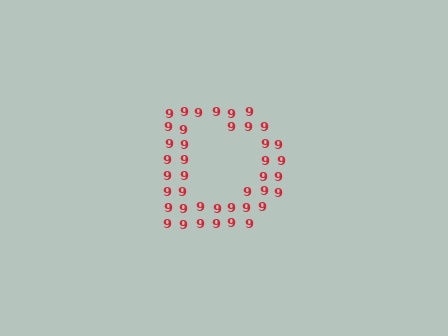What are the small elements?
The small elements are digit 9's.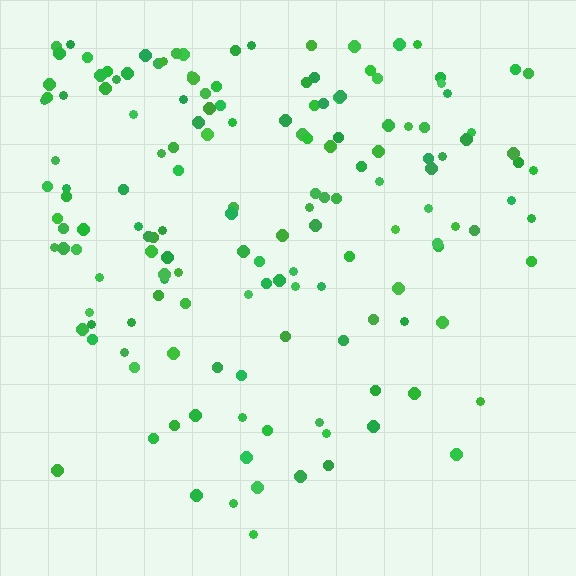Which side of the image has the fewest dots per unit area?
The bottom.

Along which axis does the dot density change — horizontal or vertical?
Vertical.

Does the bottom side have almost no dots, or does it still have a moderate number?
Still a moderate number, just noticeably fewer than the top.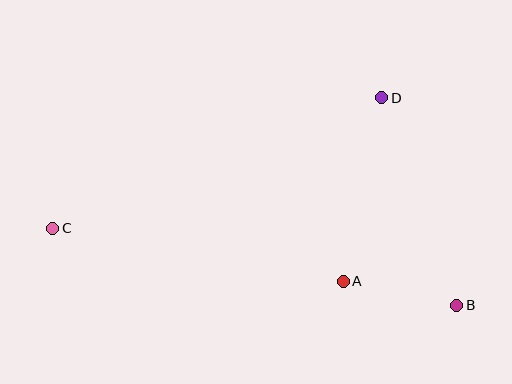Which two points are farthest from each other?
Points B and C are farthest from each other.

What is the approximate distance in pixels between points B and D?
The distance between B and D is approximately 221 pixels.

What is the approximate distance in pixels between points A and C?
The distance between A and C is approximately 295 pixels.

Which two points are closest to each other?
Points A and B are closest to each other.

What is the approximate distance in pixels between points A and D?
The distance between A and D is approximately 187 pixels.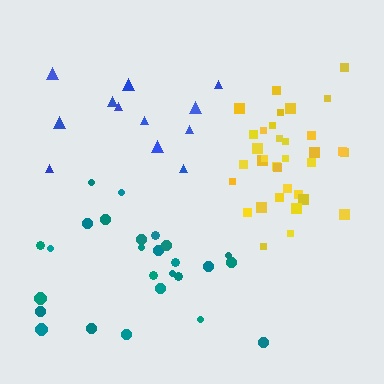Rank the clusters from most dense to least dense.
yellow, blue, teal.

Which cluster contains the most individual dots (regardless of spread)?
Yellow (34).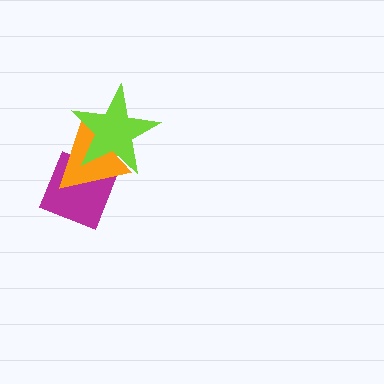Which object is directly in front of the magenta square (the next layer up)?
The orange triangle is directly in front of the magenta square.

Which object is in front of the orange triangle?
The lime star is in front of the orange triangle.